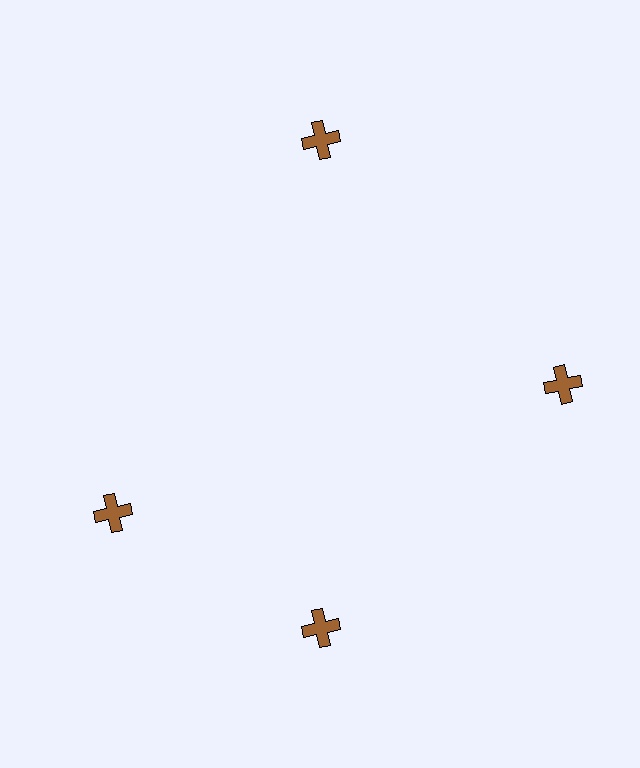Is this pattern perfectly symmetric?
No. The 4 brown crosses are arranged in a ring, but one element near the 9 o'clock position is rotated out of alignment along the ring, breaking the 4-fold rotational symmetry.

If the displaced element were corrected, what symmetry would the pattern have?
It would have 4-fold rotational symmetry — the pattern would map onto itself every 90 degrees.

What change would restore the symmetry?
The symmetry would be restored by rotating it back into even spacing with its neighbors so that all 4 crosses sit at equal angles and equal distance from the center.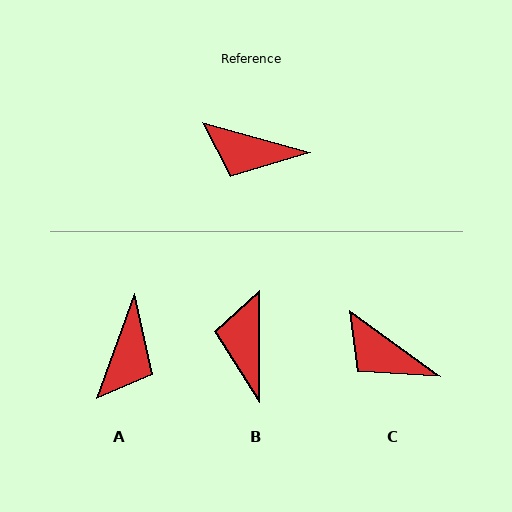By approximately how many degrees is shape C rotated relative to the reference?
Approximately 21 degrees clockwise.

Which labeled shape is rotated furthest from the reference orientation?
A, about 86 degrees away.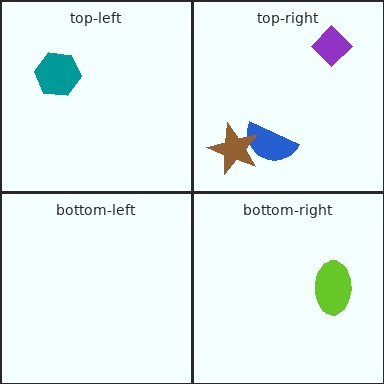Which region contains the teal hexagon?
The top-left region.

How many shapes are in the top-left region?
1.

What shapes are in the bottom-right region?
The lime ellipse.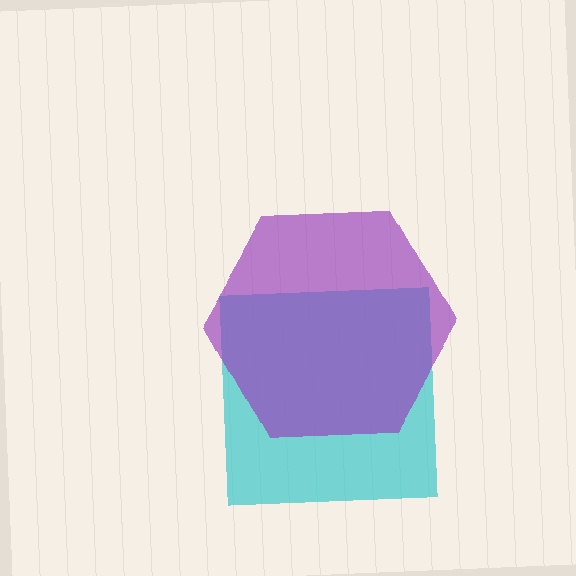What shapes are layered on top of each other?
The layered shapes are: a cyan square, a purple hexagon.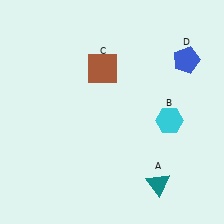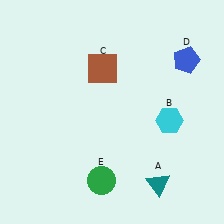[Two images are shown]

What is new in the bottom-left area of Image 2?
A green circle (E) was added in the bottom-left area of Image 2.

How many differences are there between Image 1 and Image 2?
There is 1 difference between the two images.